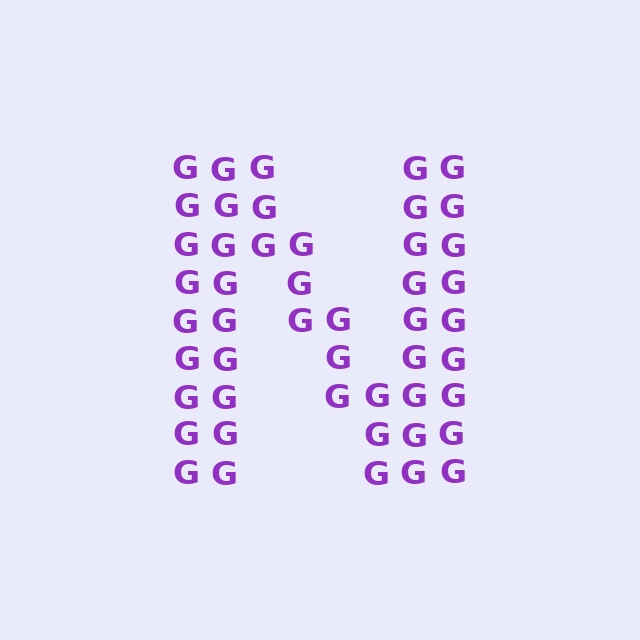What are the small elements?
The small elements are letter G's.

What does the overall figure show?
The overall figure shows the letter N.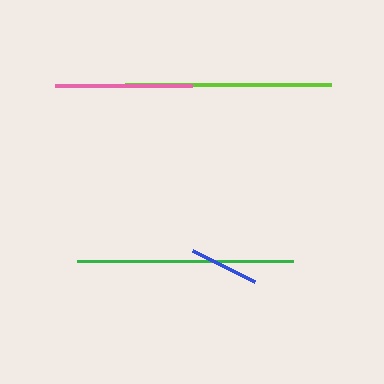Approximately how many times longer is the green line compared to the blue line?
The green line is approximately 3.1 times the length of the blue line.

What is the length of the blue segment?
The blue segment is approximately 69 pixels long.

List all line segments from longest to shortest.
From longest to shortest: green, lime, pink, blue.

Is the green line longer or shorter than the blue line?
The green line is longer than the blue line.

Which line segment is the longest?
The green line is the longest at approximately 217 pixels.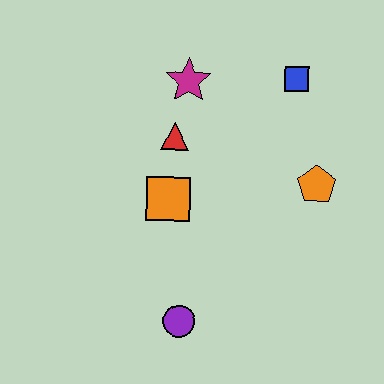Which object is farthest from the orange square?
The blue square is farthest from the orange square.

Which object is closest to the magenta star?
The red triangle is closest to the magenta star.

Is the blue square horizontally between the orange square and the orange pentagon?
Yes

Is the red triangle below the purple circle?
No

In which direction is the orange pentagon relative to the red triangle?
The orange pentagon is to the right of the red triangle.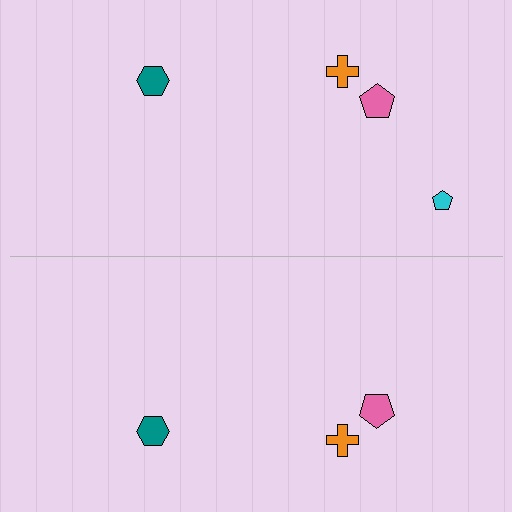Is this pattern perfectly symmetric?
No, the pattern is not perfectly symmetric. A cyan pentagon is missing from the bottom side.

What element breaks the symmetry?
A cyan pentagon is missing from the bottom side.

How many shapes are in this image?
There are 7 shapes in this image.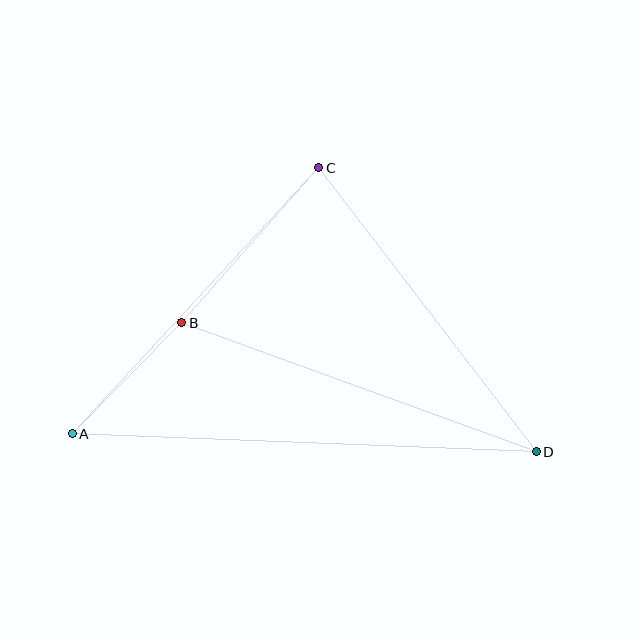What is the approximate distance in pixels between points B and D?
The distance between B and D is approximately 377 pixels.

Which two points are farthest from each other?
Points A and D are farthest from each other.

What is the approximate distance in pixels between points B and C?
The distance between B and C is approximately 207 pixels.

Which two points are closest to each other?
Points A and B are closest to each other.